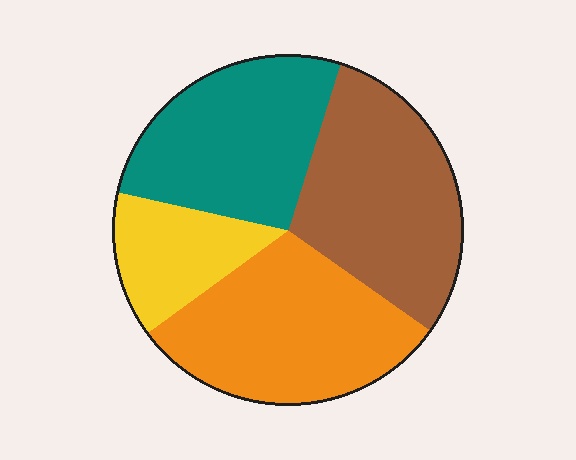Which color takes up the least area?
Yellow, at roughly 15%.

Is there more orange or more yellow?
Orange.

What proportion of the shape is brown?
Brown covers 30% of the shape.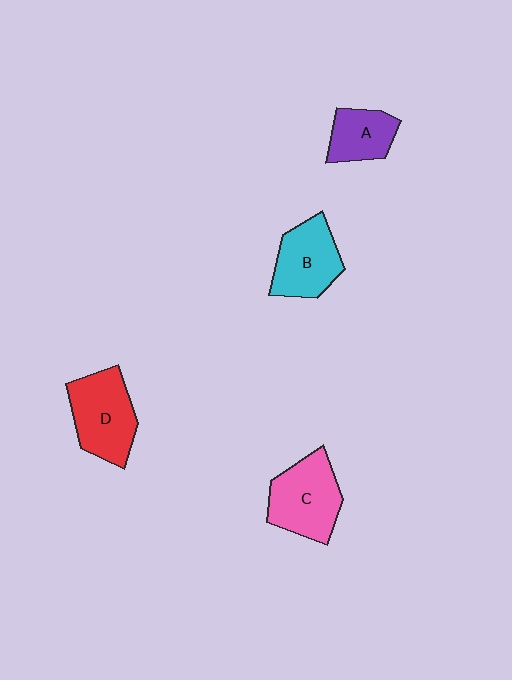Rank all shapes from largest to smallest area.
From largest to smallest: D (red), C (pink), B (cyan), A (purple).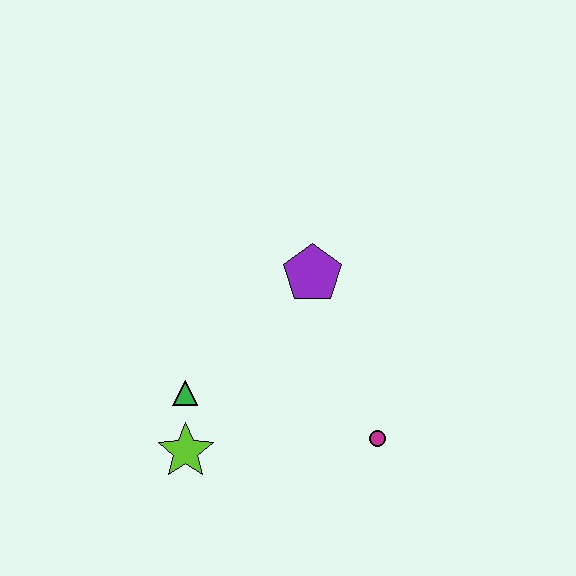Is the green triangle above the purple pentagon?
No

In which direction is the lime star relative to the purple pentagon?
The lime star is below the purple pentagon.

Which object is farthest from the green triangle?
The magenta circle is farthest from the green triangle.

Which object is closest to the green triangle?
The lime star is closest to the green triangle.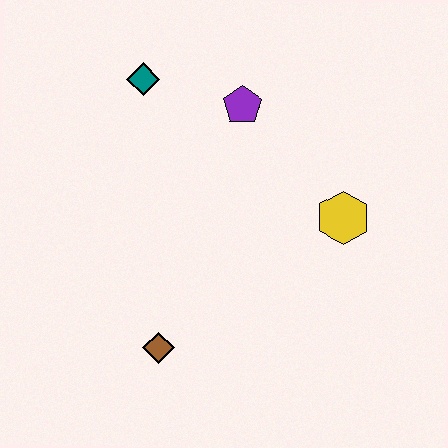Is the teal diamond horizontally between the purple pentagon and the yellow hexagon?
No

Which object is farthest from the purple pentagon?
The brown diamond is farthest from the purple pentagon.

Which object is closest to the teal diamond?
The purple pentagon is closest to the teal diamond.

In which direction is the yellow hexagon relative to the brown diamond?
The yellow hexagon is to the right of the brown diamond.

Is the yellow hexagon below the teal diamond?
Yes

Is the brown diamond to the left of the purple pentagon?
Yes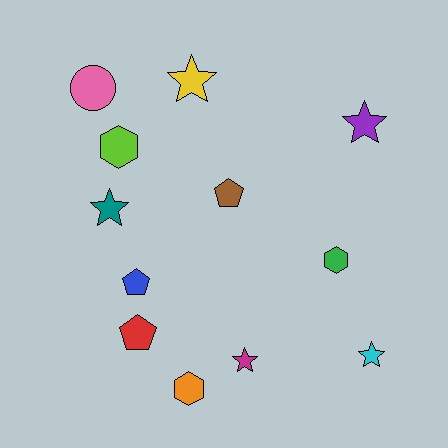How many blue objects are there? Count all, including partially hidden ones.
There is 1 blue object.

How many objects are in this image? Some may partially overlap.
There are 12 objects.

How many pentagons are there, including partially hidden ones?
There are 3 pentagons.